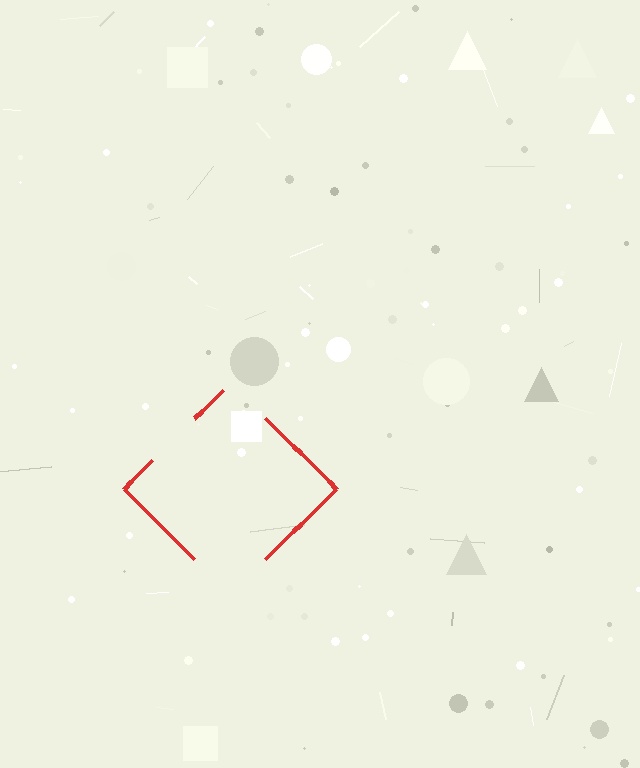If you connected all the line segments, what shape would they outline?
They would outline a diamond.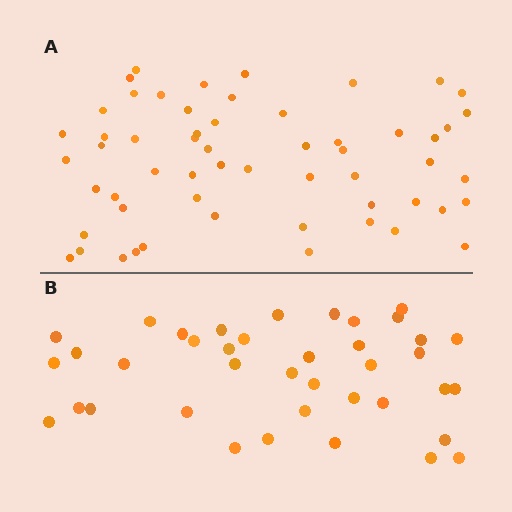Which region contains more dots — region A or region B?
Region A (the top region) has more dots.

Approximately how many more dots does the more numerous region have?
Region A has approximately 20 more dots than region B.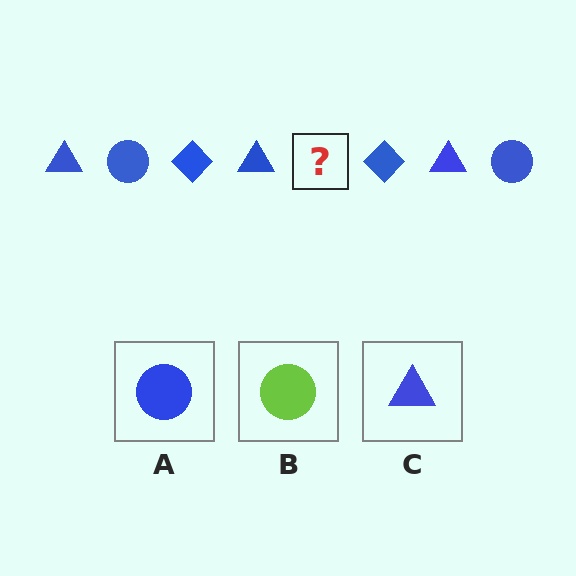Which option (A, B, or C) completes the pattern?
A.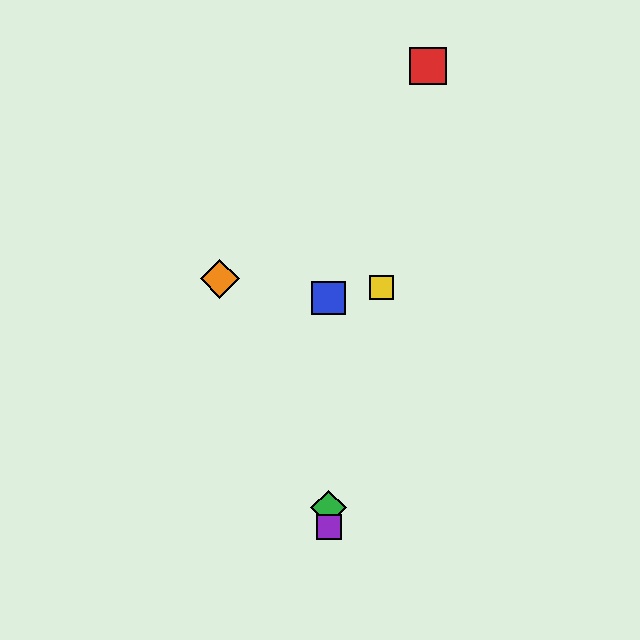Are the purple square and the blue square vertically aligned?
Yes, both are at x≈329.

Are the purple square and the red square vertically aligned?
No, the purple square is at x≈329 and the red square is at x≈428.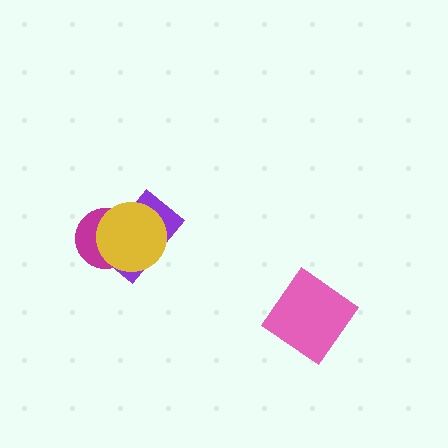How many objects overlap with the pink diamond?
0 objects overlap with the pink diamond.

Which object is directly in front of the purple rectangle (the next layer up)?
The magenta circle is directly in front of the purple rectangle.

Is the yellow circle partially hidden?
No, no other shape covers it.